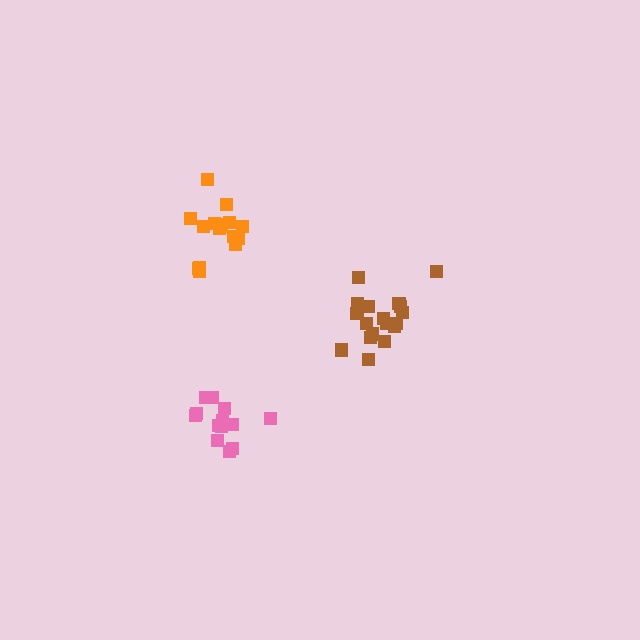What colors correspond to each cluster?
The clusters are colored: pink, brown, orange.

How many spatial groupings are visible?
There are 3 spatial groupings.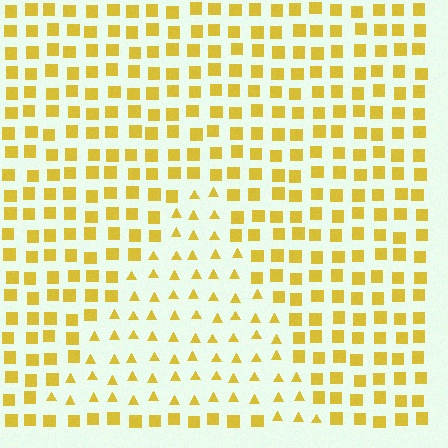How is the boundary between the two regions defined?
The boundary is defined by a change in element shape: triangles inside vs. squares outside. All elements share the same color and spacing.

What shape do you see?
I see a triangle.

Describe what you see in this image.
The image is filled with small yellow elements arranged in a uniform grid. A triangle-shaped region contains triangles, while the surrounding area contains squares. The boundary is defined purely by the change in element shape.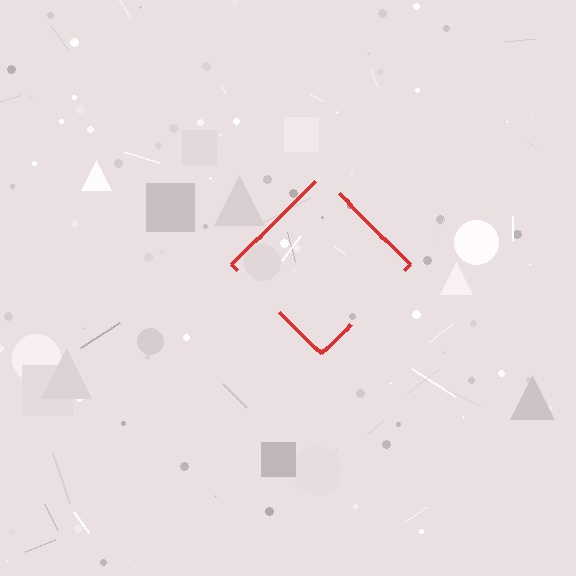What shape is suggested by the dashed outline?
The dashed outline suggests a diamond.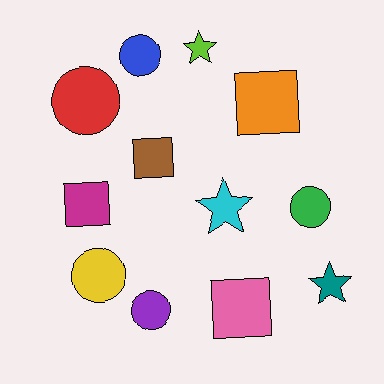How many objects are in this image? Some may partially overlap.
There are 12 objects.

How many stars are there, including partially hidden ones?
There are 3 stars.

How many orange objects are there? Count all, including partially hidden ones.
There is 1 orange object.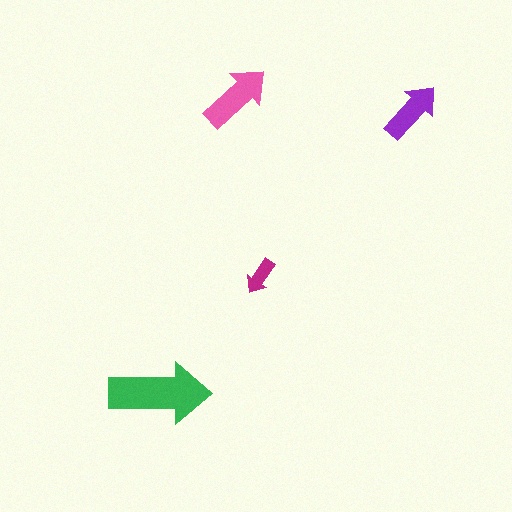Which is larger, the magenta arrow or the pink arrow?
The pink one.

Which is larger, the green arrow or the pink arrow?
The green one.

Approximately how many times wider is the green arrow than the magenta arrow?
About 2.5 times wider.